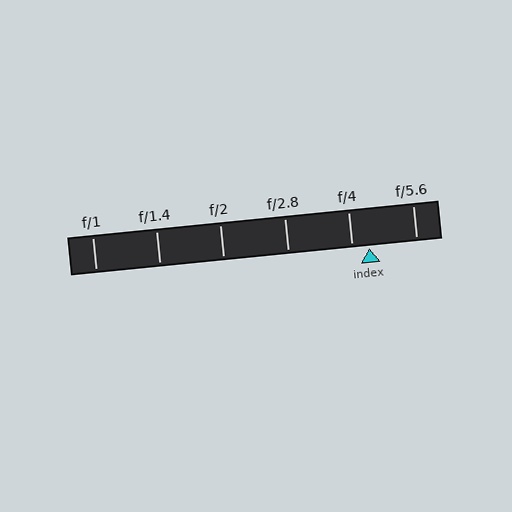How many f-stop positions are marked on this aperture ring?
There are 6 f-stop positions marked.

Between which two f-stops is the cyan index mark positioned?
The index mark is between f/4 and f/5.6.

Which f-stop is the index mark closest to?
The index mark is closest to f/4.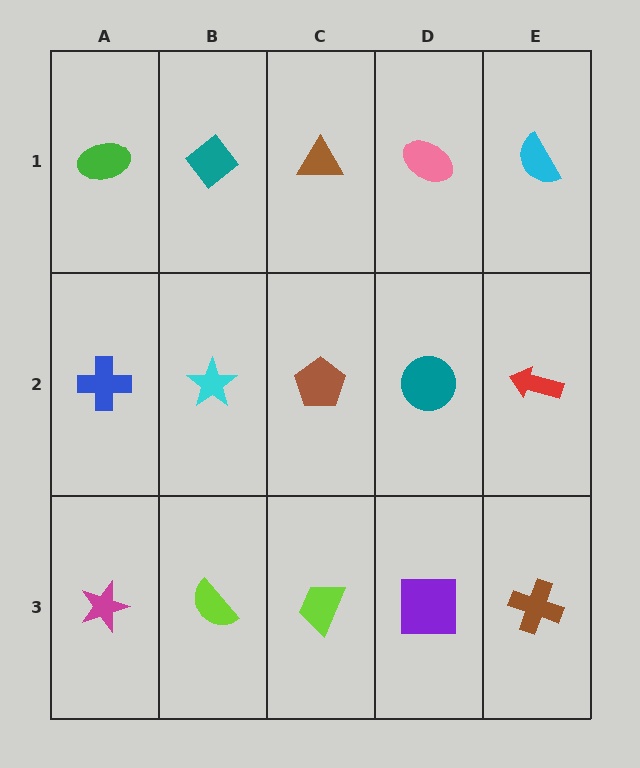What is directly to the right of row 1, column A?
A teal diamond.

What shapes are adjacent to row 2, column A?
A green ellipse (row 1, column A), a magenta star (row 3, column A), a cyan star (row 2, column B).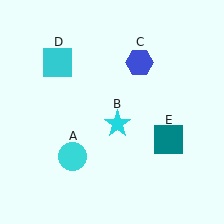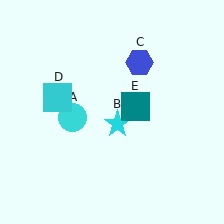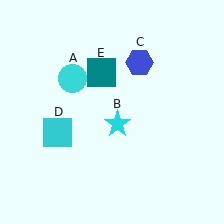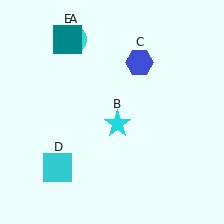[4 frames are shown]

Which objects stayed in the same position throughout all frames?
Cyan star (object B) and blue hexagon (object C) remained stationary.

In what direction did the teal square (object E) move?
The teal square (object E) moved up and to the left.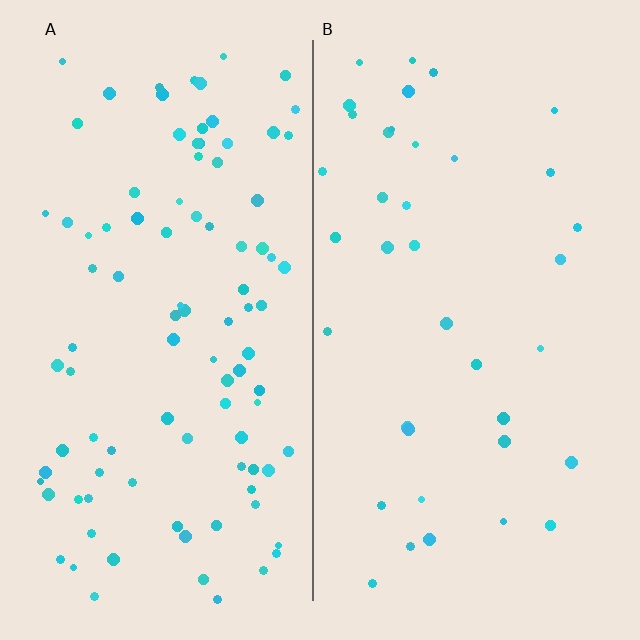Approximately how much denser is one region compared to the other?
Approximately 2.6× — region A over region B.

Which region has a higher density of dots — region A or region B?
A (the left).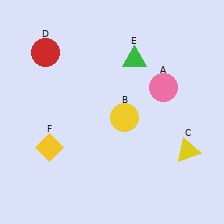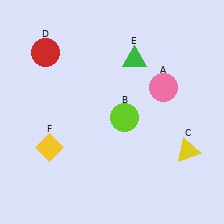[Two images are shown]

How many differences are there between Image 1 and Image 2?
There is 1 difference between the two images.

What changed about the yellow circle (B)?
In Image 1, B is yellow. In Image 2, it changed to lime.